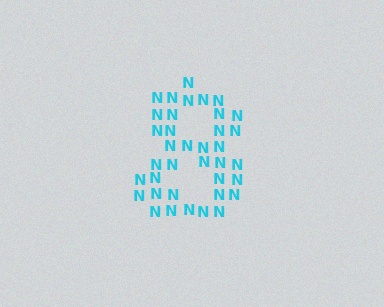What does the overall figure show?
The overall figure shows the digit 8.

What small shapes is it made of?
It is made of small letter N's.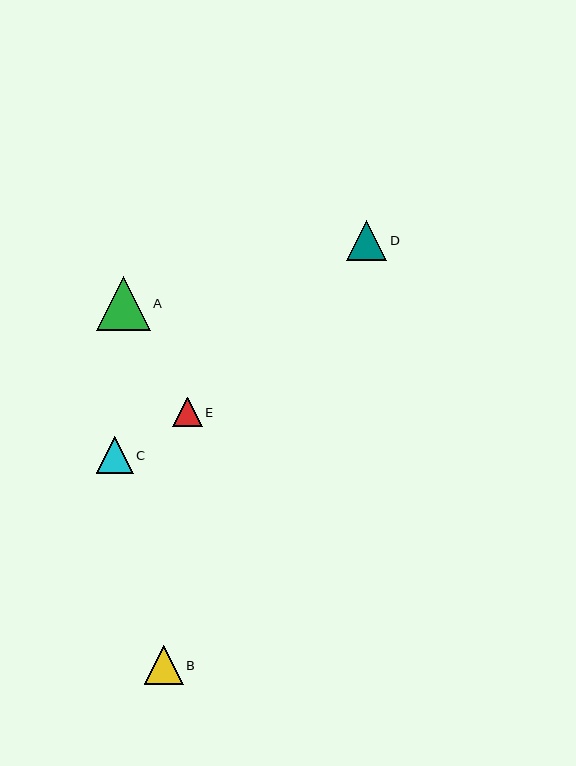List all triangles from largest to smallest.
From largest to smallest: A, D, B, C, E.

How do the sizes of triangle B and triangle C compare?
Triangle B and triangle C are approximately the same size.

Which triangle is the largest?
Triangle A is the largest with a size of approximately 54 pixels.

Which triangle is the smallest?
Triangle E is the smallest with a size of approximately 30 pixels.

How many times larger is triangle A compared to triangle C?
Triangle A is approximately 1.5 times the size of triangle C.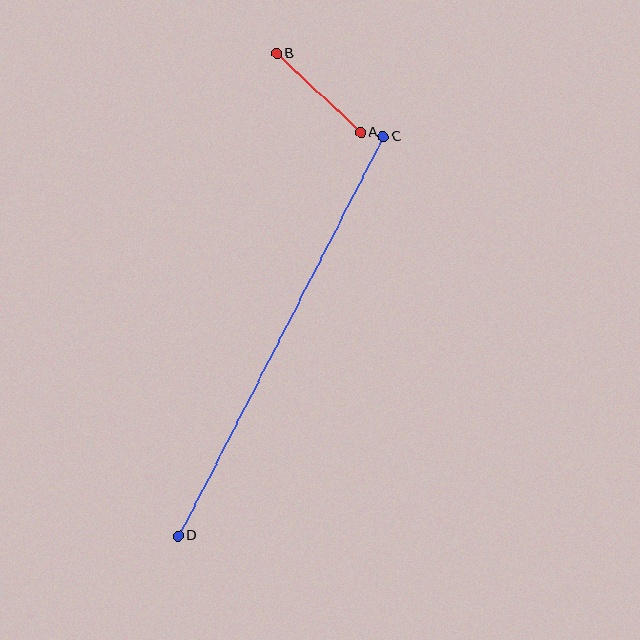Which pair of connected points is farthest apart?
Points C and D are farthest apart.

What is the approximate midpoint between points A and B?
The midpoint is at approximately (319, 93) pixels.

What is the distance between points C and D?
The distance is approximately 449 pixels.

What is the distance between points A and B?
The distance is approximately 115 pixels.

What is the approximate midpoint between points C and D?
The midpoint is at approximately (281, 336) pixels.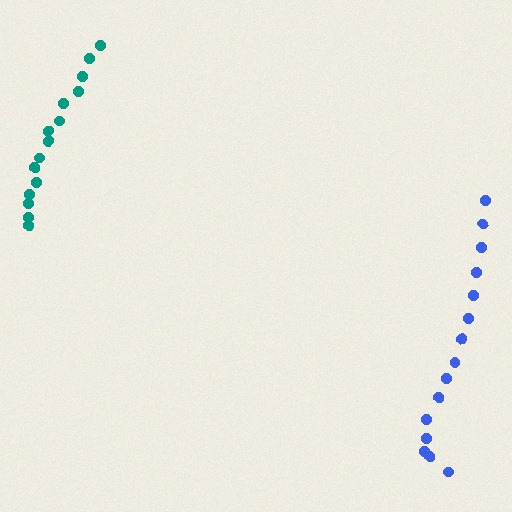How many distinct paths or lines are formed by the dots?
There are 2 distinct paths.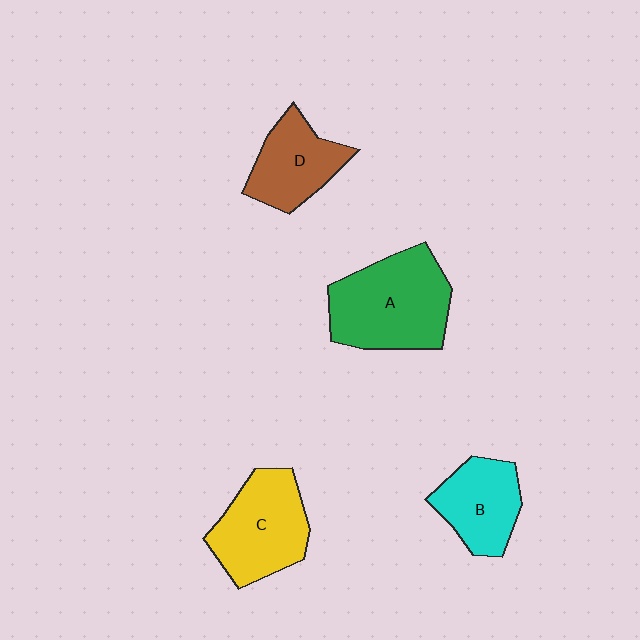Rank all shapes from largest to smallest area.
From largest to smallest: A (green), C (yellow), B (cyan), D (brown).